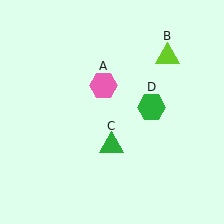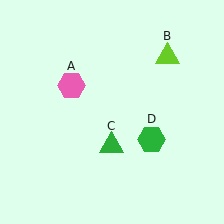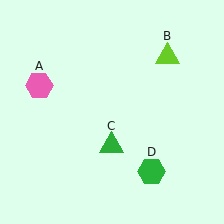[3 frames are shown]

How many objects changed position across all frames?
2 objects changed position: pink hexagon (object A), green hexagon (object D).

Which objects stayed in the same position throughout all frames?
Lime triangle (object B) and green triangle (object C) remained stationary.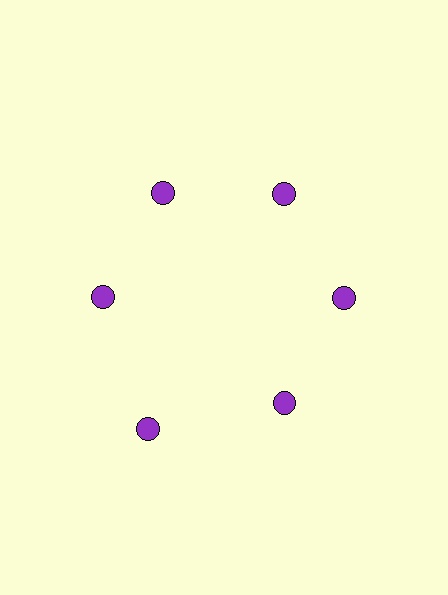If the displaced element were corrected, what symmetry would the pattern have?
It would have 6-fold rotational symmetry — the pattern would map onto itself every 60 degrees.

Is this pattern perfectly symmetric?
No. The 6 purple circles are arranged in a ring, but one element near the 7 o'clock position is pushed outward from the center, breaking the 6-fold rotational symmetry.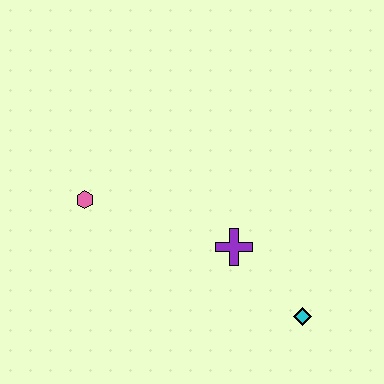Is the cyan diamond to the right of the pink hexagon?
Yes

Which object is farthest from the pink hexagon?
The cyan diamond is farthest from the pink hexagon.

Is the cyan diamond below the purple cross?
Yes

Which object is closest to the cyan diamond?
The purple cross is closest to the cyan diamond.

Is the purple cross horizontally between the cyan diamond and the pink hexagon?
Yes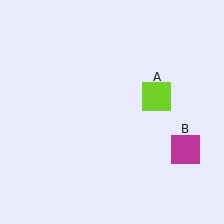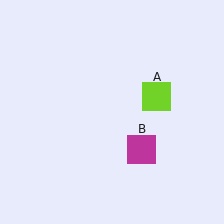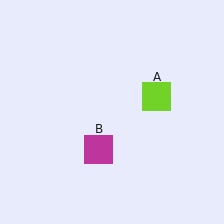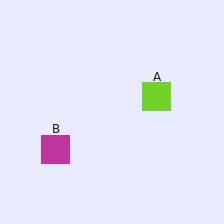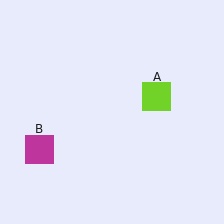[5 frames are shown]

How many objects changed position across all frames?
1 object changed position: magenta square (object B).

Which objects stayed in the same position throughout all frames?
Lime square (object A) remained stationary.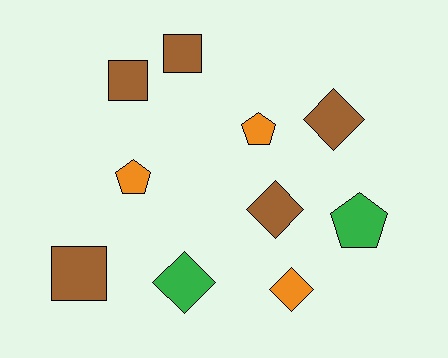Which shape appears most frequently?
Diamond, with 4 objects.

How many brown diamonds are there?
There are 2 brown diamonds.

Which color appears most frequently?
Brown, with 5 objects.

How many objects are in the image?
There are 10 objects.